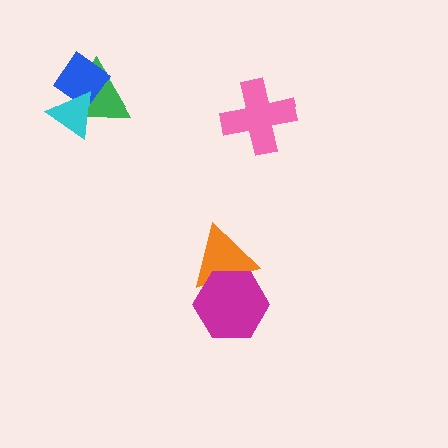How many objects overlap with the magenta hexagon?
1 object overlaps with the magenta hexagon.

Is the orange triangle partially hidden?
Yes, it is partially covered by another shape.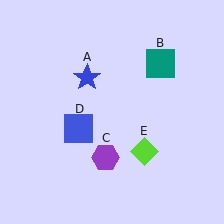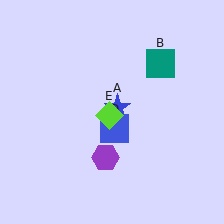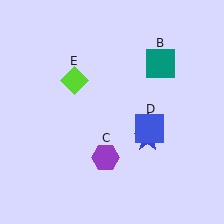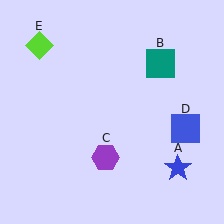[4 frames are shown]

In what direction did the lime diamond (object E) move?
The lime diamond (object E) moved up and to the left.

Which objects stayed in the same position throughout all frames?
Teal square (object B) and purple hexagon (object C) remained stationary.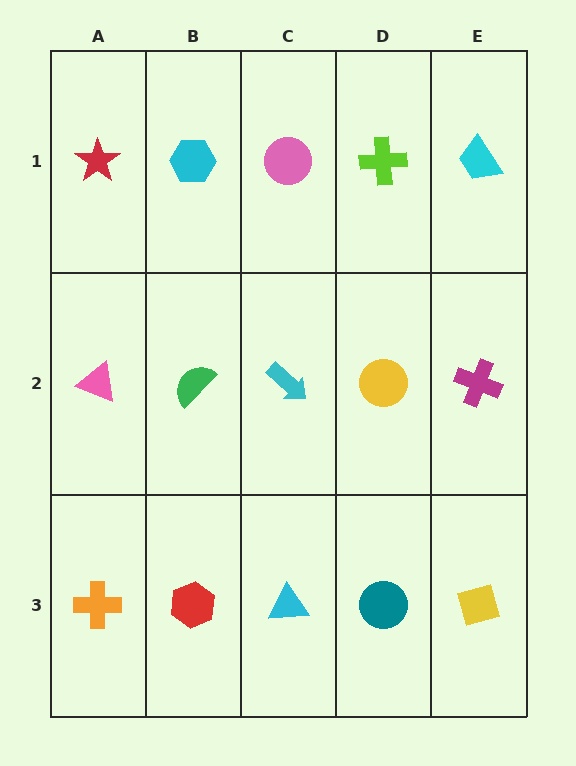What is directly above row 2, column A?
A red star.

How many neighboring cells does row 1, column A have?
2.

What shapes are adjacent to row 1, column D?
A yellow circle (row 2, column D), a pink circle (row 1, column C), a cyan trapezoid (row 1, column E).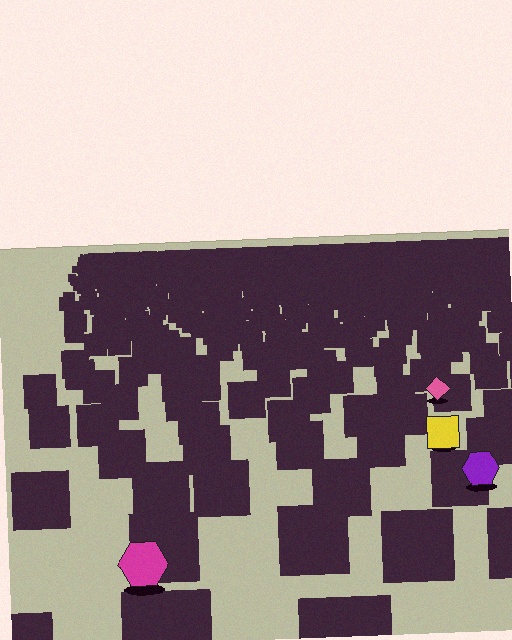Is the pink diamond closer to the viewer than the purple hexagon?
No. The purple hexagon is closer — you can tell from the texture gradient: the ground texture is coarser near it.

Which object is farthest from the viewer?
The pink diamond is farthest from the viewer. It appears smaller and the ground texture around it is denser.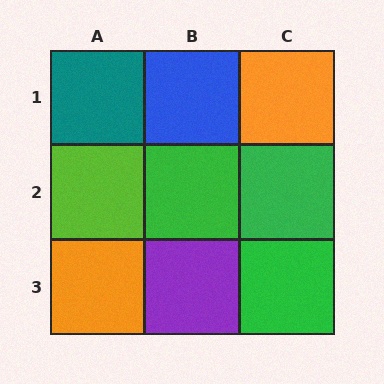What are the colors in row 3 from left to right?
Orange, purple, green.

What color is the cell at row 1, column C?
Orange.